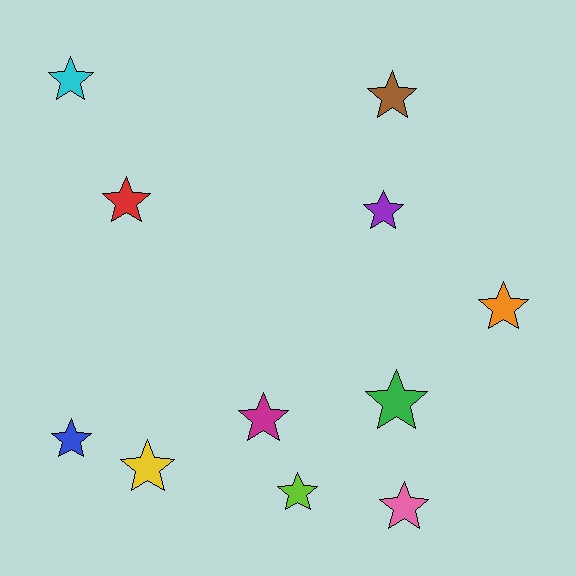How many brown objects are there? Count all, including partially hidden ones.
There is 1 brown object.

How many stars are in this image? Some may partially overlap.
There are 11 stars.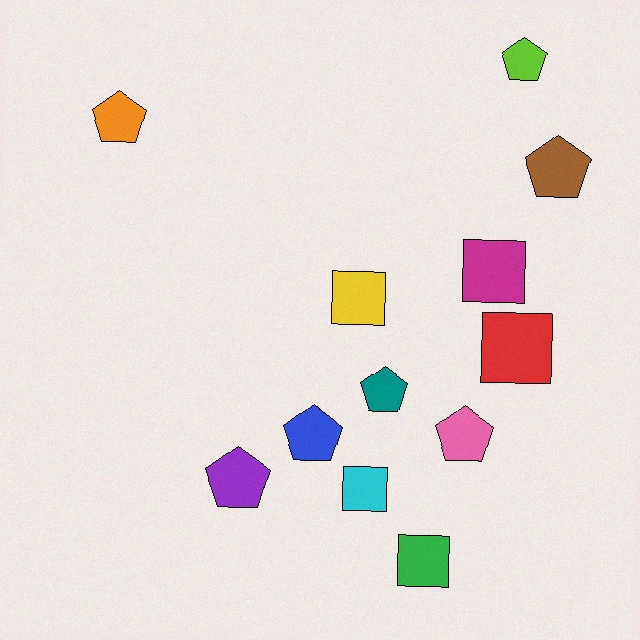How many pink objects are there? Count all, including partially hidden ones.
There is 1 pink object.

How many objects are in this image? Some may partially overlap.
There are 12 objects.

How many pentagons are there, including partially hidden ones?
There are 7 pentagons.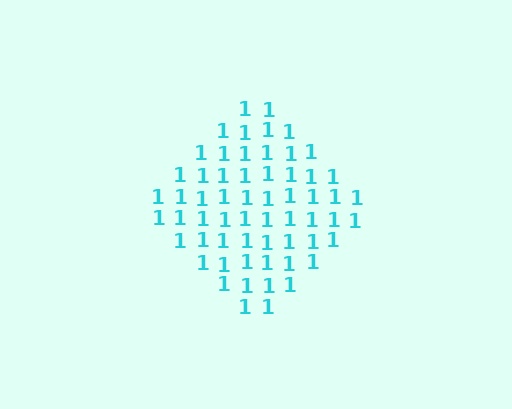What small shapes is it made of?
It is made of small digit 1's.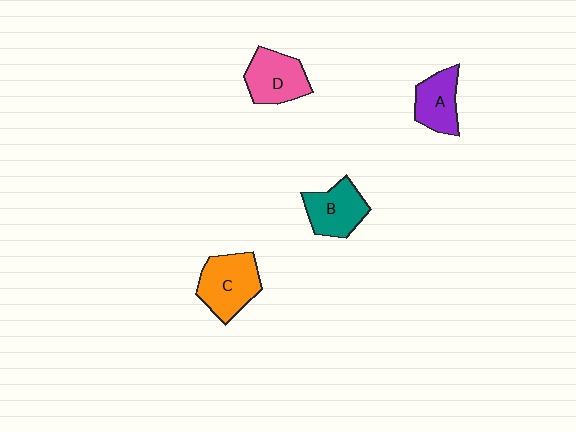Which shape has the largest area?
Shape C (orange).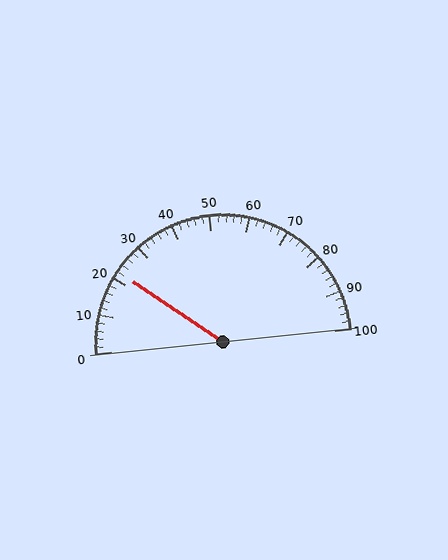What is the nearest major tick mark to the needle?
The nearest major tick mark is 20.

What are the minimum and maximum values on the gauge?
The gauge ranges from 0 to 100.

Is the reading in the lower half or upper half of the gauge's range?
The reading is in the lower half of the range (0 to 100).